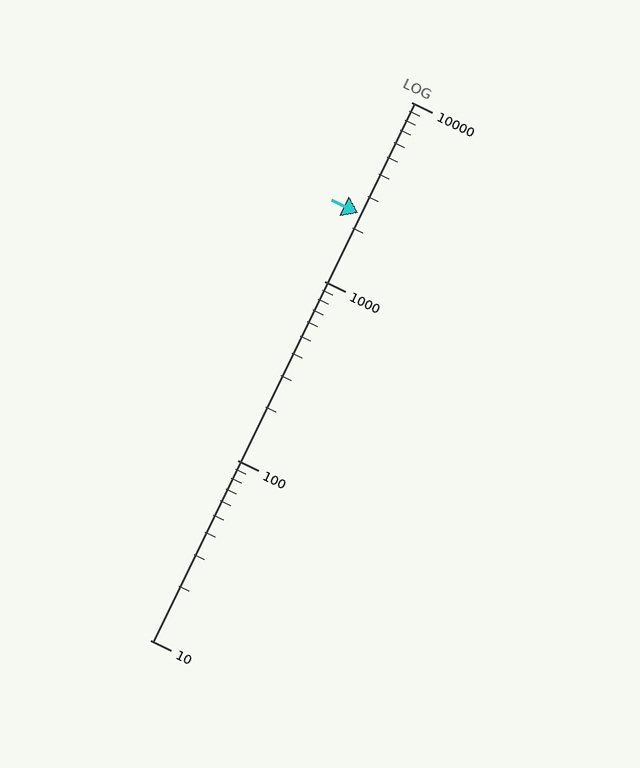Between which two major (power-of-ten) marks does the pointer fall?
The pointer is between 1000 and 10000.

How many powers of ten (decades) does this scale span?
The scale spans 3 decades, from 10 to 10000.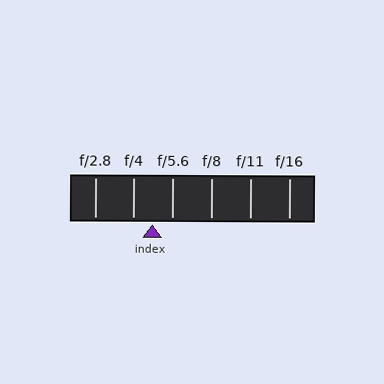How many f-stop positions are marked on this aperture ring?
There are 6 f-stop positions marked.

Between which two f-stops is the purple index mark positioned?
The index mark is between f/4 and f/5.6.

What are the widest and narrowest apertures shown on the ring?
The widest aperture shown is f/2.8 and the narrowest is f/16.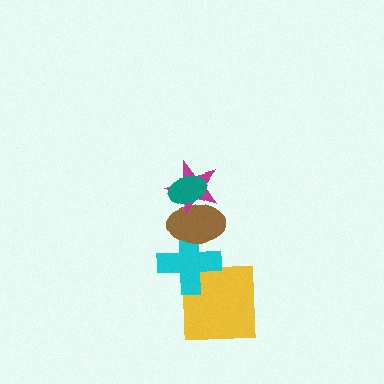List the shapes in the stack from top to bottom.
From top to bottom: the teal ellipse, the magenta star, the brown ellipse, the cyan cross, the yellow square.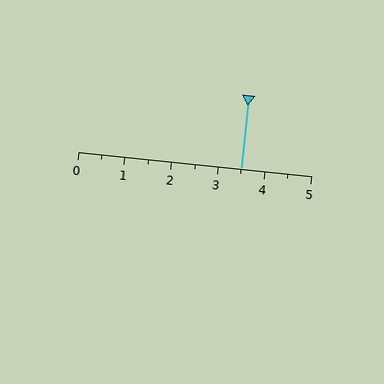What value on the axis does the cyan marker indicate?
The marker indicates approximately 3.5.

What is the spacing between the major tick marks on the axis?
The major ticks are spaced 1 apart.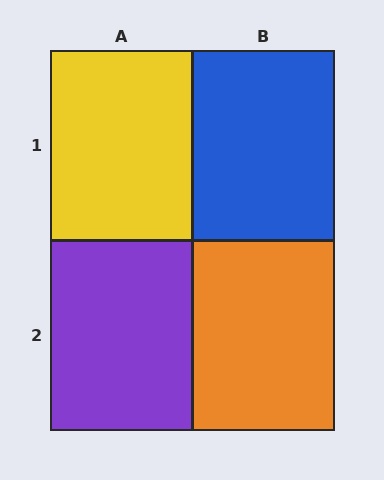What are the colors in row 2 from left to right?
Purple, orange.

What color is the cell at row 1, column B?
Blue.